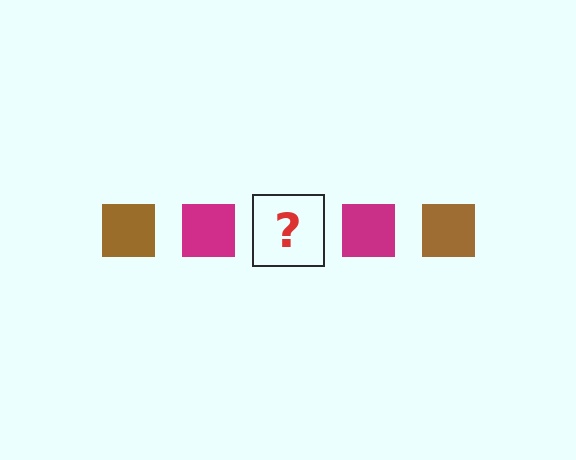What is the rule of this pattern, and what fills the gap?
The rule is that the pattern cycles through brown, magenta squares. The gap should be filled with a brown square.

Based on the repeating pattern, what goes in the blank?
The blank should be a brown square.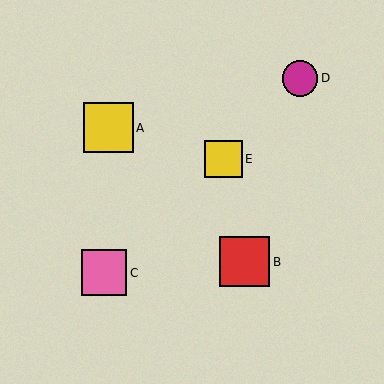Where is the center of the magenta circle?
The center of the magenta circle is at (300, 78).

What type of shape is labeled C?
Shape C is a pink square.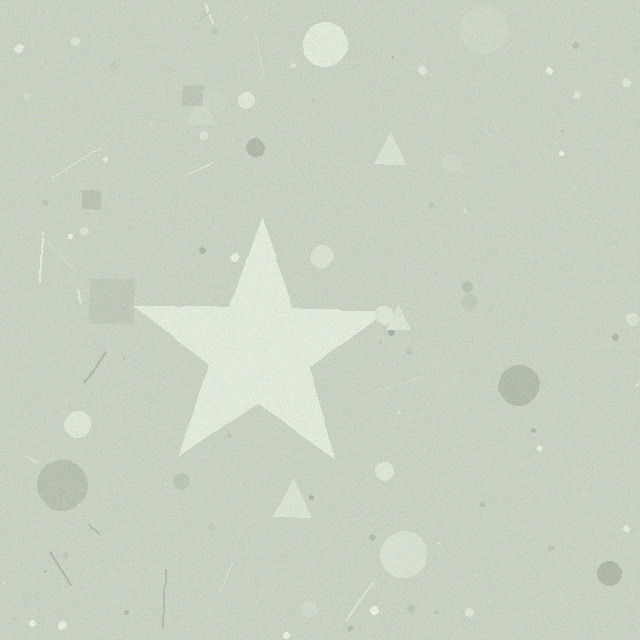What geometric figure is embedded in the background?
A star is embedded in the background.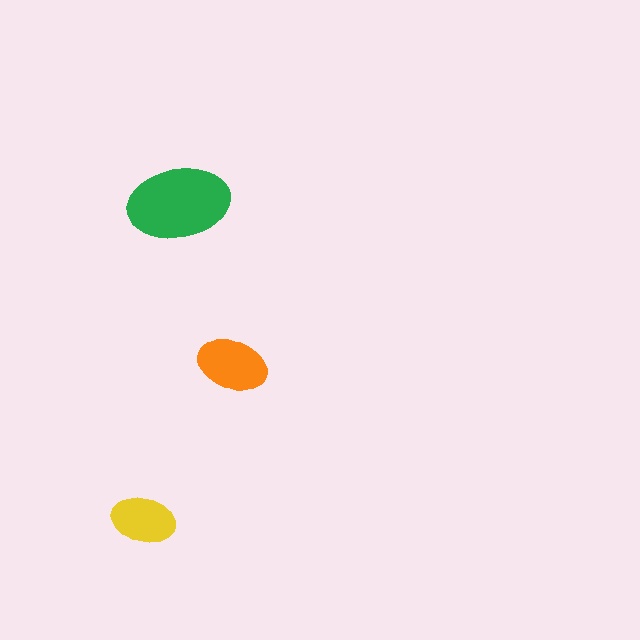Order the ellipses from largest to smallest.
the green one, the orange one, the yellow one.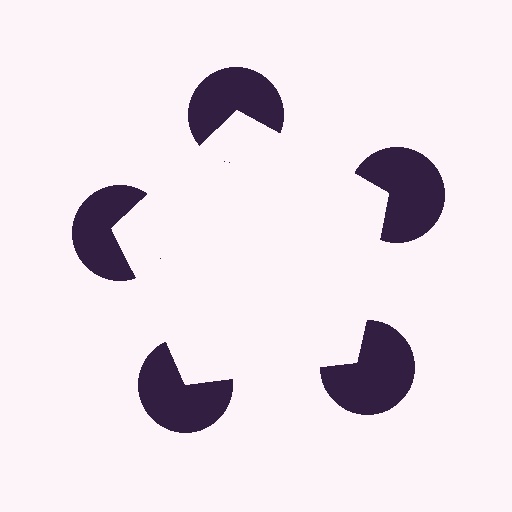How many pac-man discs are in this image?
There are 5 — one at each vertex of the illusory pentagon.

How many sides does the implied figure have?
5 sides.